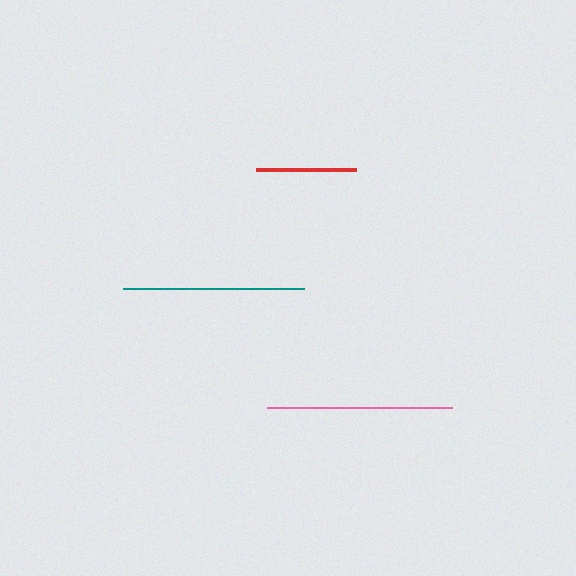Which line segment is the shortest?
The red line is the shortest at approximately 100 pixels.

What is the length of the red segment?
The red segment is approximately 100 pixels long.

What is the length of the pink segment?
The pink segment is approximately 184 pixels long.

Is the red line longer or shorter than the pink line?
The pink line is longer than the red line.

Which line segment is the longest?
The pink line is the longest at approximately 184 pixels.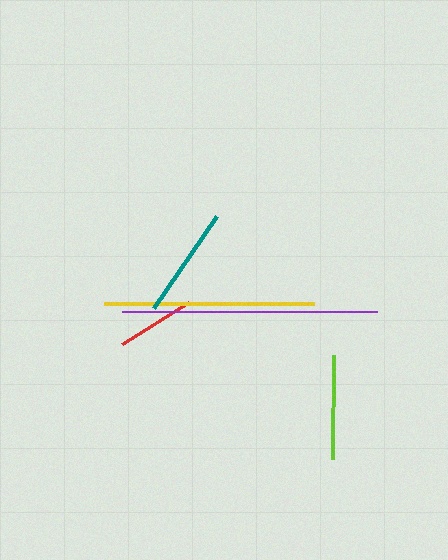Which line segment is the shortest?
The red line is the shortest at approximately 80 pixels.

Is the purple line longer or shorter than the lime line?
The purple line is longer than the lime line.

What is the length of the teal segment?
The teal segment is approximately 112 pixels long.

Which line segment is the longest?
The purple line is the longest at approximately 256 pixels.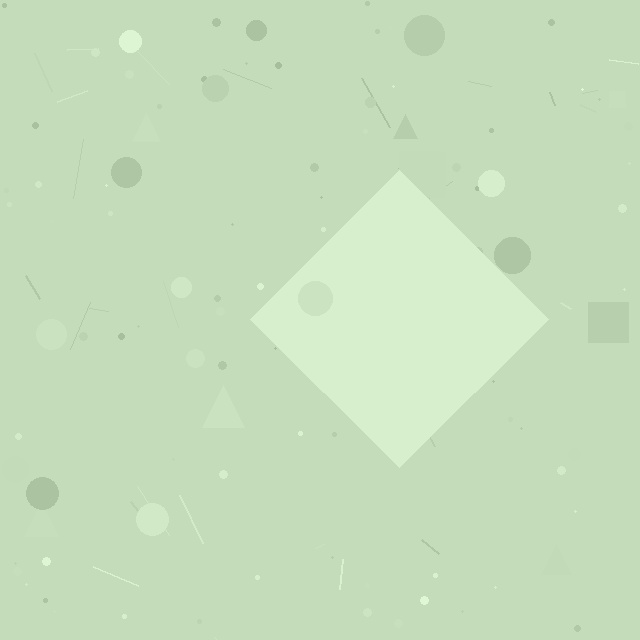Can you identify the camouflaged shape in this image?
The camouflaged shape is a diamond.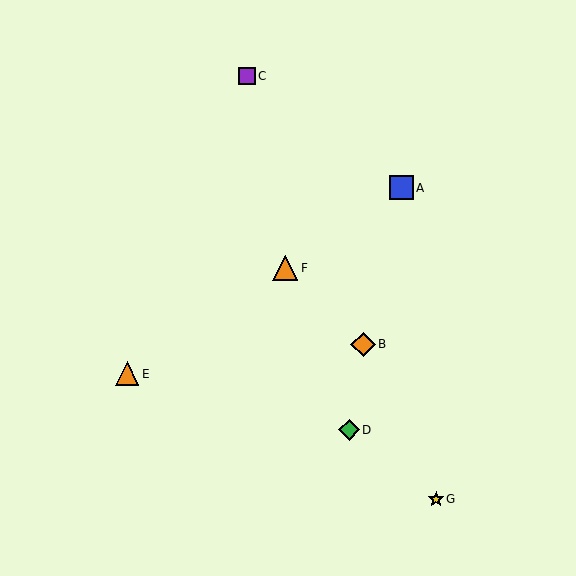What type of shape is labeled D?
Shape D is a green diamond.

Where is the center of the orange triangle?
The center of the orange triangle is at (285, 268).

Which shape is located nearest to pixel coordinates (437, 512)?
The yellow star (labeled G) at (436, 499) is nearest to that location.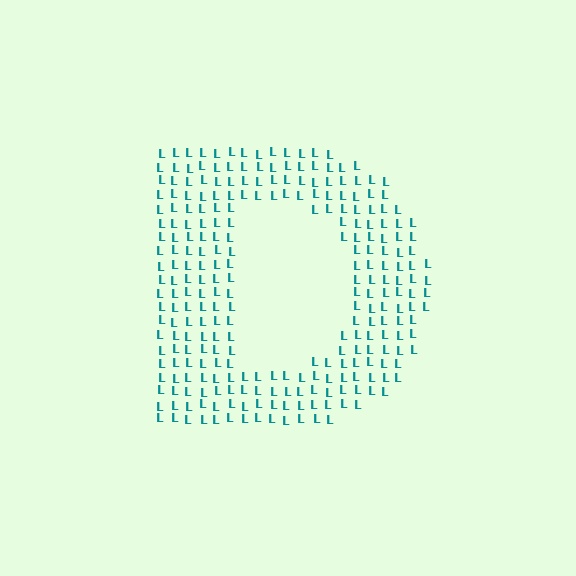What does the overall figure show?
The overall figure shows the letter D.